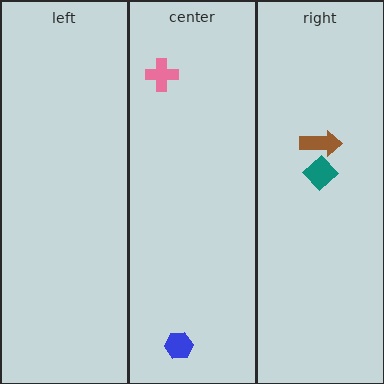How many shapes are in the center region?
2.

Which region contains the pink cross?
The center region.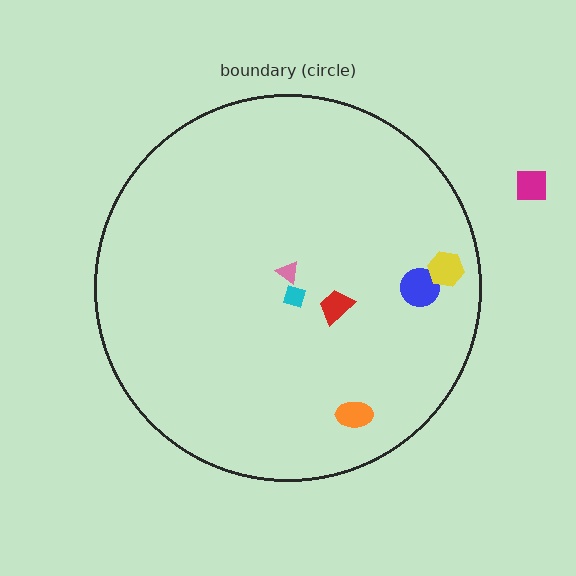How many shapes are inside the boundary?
6 inside, 1 outside.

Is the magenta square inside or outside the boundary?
Outside.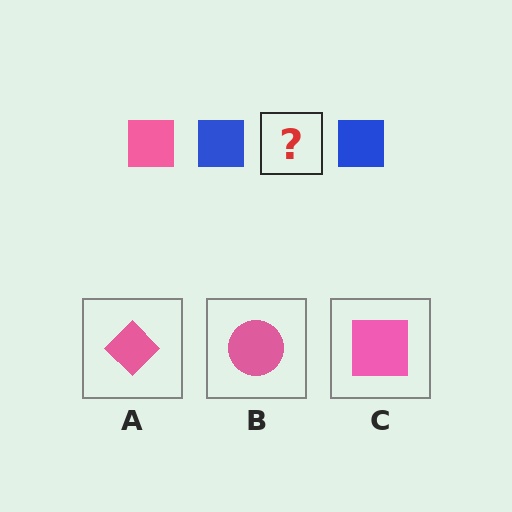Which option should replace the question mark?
Option C.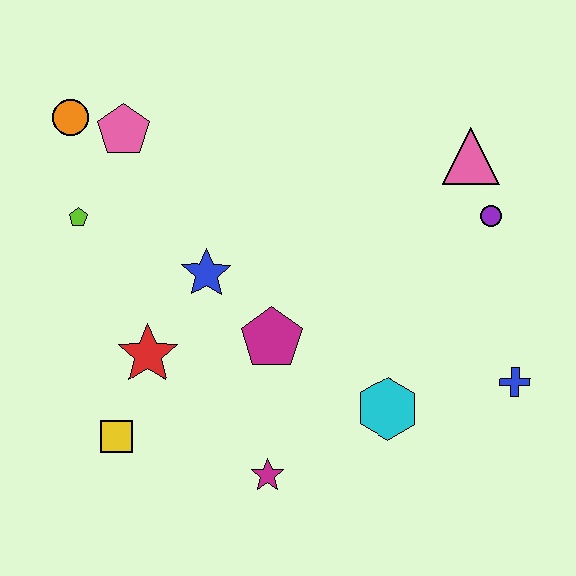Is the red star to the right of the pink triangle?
No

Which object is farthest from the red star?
The pink triangle is farthest from the red star.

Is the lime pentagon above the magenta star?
Yes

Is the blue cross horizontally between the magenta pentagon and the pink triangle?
No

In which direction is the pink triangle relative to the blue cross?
The pink triangle is above the blue cross.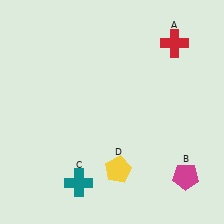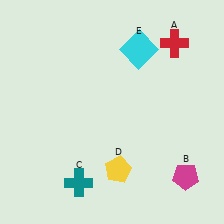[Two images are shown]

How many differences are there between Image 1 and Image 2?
There is 1 difference between the two images.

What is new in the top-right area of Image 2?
A cyan square (E) was added in the top-right area of Image 2.